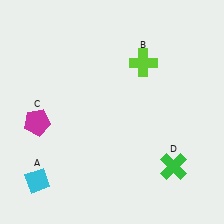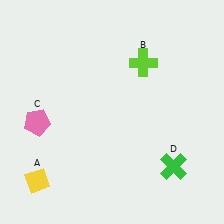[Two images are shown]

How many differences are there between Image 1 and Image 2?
There are 2 differences between the two images.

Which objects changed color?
A changed from cyan to yellow. C changed from magenta to pink.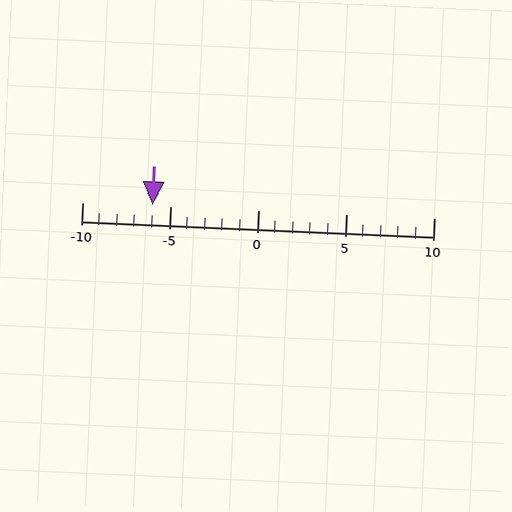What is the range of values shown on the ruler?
The ruler shows values from -10 to 10.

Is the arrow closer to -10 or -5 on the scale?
The arrow is closer to -5.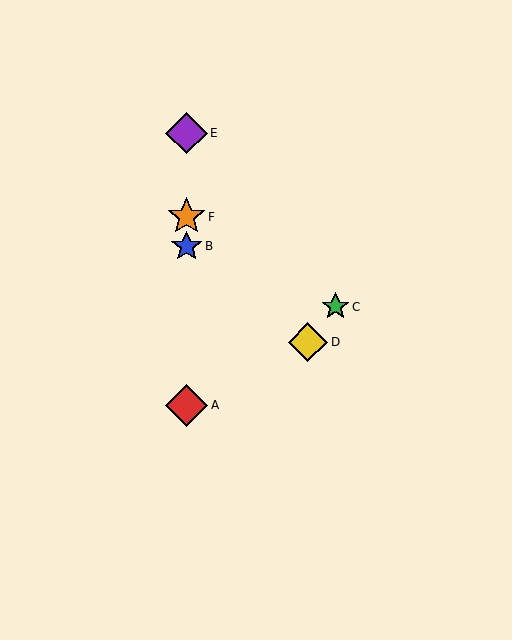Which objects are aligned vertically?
Objects A, B, E, F are aligned vertically.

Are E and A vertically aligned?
Yes, both are at x≈187.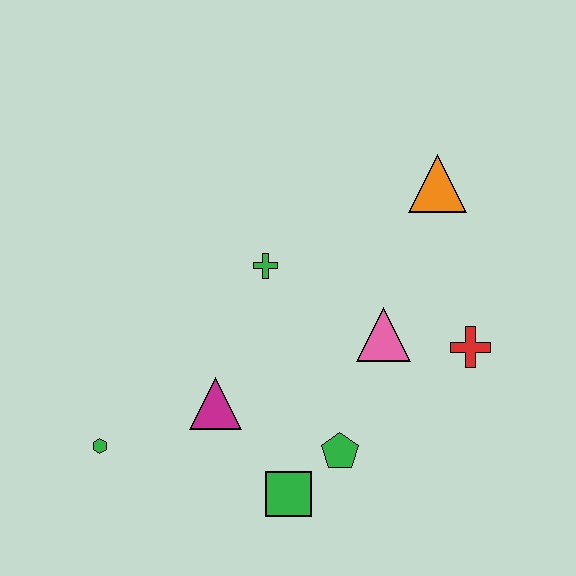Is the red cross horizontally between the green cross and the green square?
No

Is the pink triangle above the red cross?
Yes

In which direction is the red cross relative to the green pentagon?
The red cross is to the right of the green pentagon.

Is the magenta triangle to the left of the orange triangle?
Yes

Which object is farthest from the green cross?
The green hexagon is farthest from the green cross.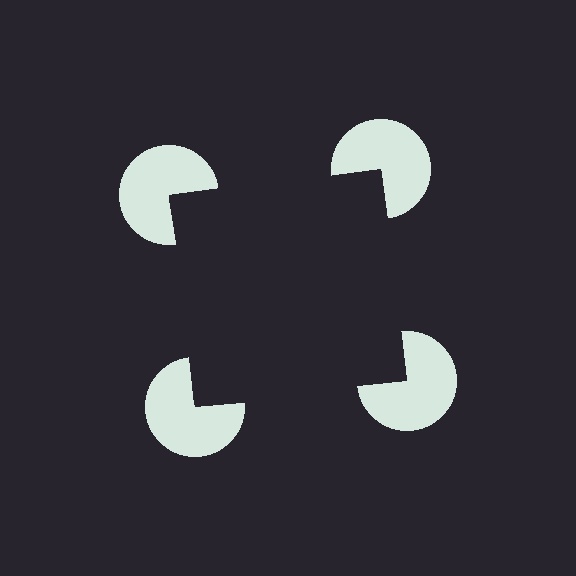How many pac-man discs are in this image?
There are 4 — one at each vertex of the illusory square.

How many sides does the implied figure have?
4 sides.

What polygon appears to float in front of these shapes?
An illusory square — its edges are inferred from the aligned wedge cuts in the pac-man discs, not physically drawn.